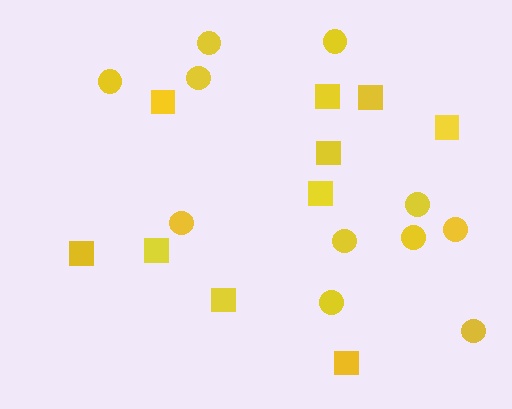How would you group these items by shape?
There are 2 groups: one group of squares (10) and one group of circles (11).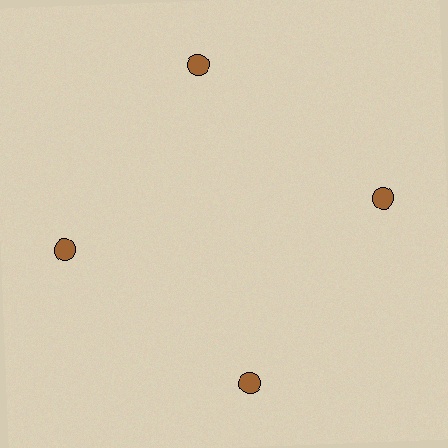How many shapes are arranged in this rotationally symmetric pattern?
There are 4 shapes, arranged in 4 groups of 1.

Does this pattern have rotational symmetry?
Yes, this pattern has 4-fold rotational symmetry. It looks the same after rotating 90 degrees around the center.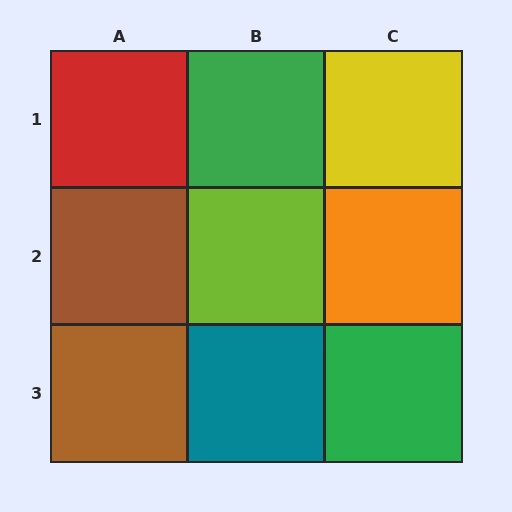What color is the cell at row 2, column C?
Orange.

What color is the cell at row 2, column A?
Brown.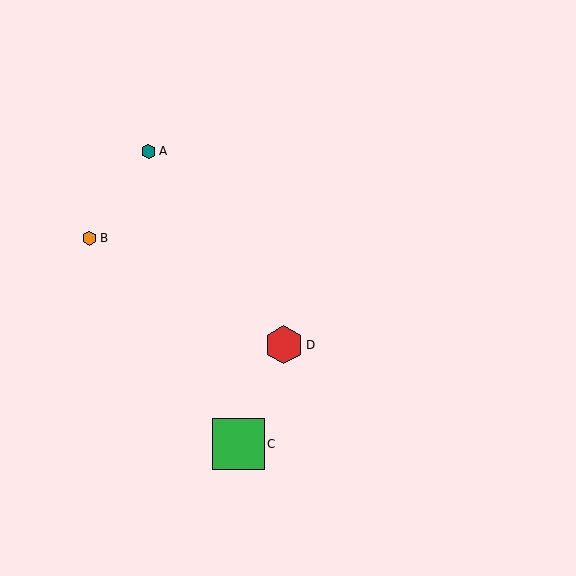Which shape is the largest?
The green square (labeled C) is the largest.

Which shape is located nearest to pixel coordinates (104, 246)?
The orange hexagon (labeled B) at (90, 238) is nearest to that location.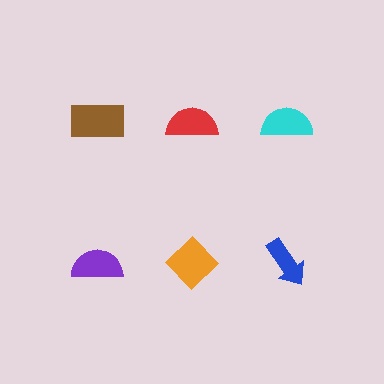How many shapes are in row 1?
3 shapes.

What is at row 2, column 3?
A blue arrow.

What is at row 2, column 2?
An orange diamond.